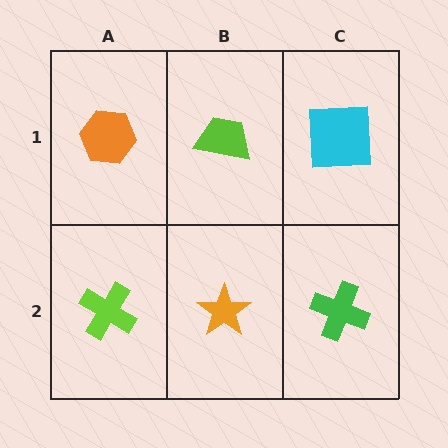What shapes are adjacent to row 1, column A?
A lime cross (row 2, column A), a lime trapezoid (row 1, column B).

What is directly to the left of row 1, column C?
A lime trapezoid.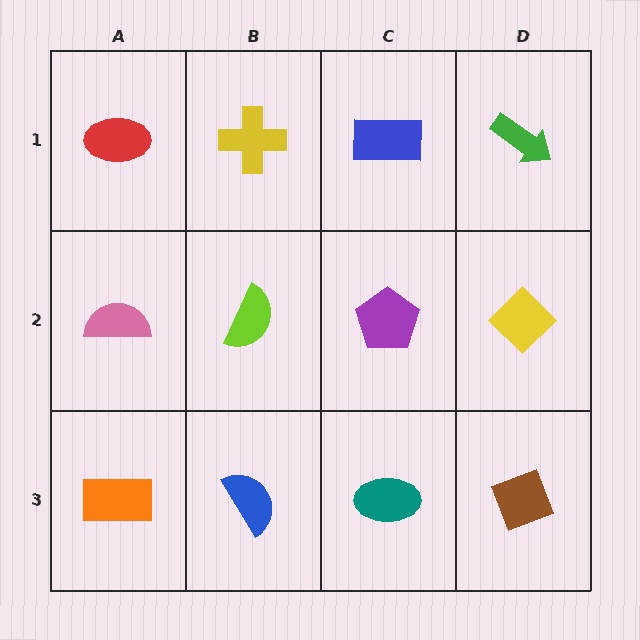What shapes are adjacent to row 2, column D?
A green arrow (row 1, column D), a brown diamond (row 3, column D), a purple pentagon (row 2, column C).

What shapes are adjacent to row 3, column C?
A purple pentagon (row 2, column C), a blue semicircle (row 3, column B), a brown diamond (row 3, column D).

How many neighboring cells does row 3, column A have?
2.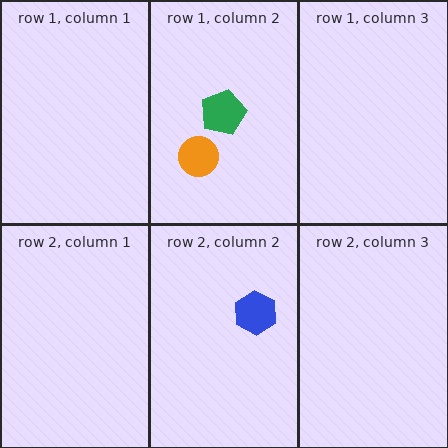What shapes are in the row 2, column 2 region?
The blue hexagon.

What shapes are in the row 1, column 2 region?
The orange circle, the green pentagon.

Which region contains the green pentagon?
The row 1, column 2 region.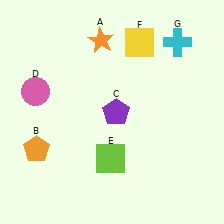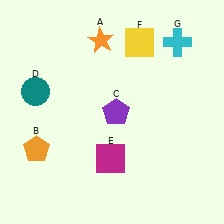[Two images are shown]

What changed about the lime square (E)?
In Image 1, E is lime. In Image 2, it changed to magenta.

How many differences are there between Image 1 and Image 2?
There are 2 differences between the two images.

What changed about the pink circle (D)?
In Image 1, D is pink. In Image 2, it changed to teal.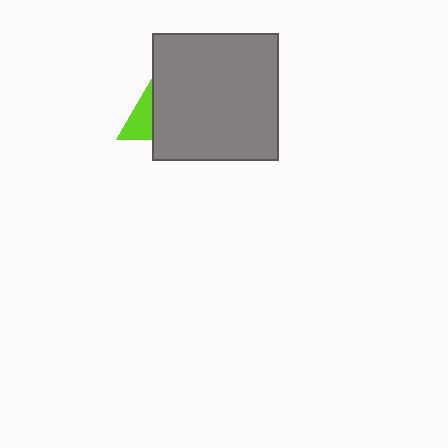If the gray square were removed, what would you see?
You would see the complete lime triangle.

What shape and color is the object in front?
The object in front is a gray square.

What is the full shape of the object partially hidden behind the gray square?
The partially hidden object is a lime triangle.